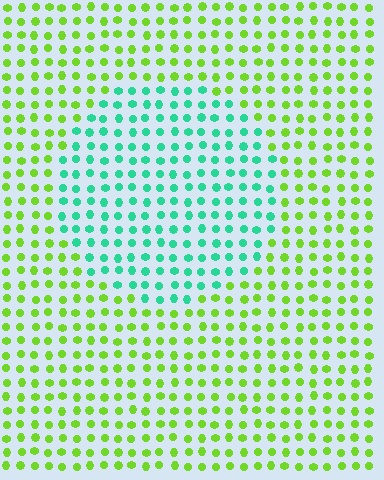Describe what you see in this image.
The image is filled with small lime elements in a uniform arrangement. A circle-shaped region is visible where the elements are tinted to a slightly different hue, forming a subtle color boundary.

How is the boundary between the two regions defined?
The boundary is defined purely by a slight shift in hue (about 63 degrees). Spacing, size, and orientation are identical on both sides.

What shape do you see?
I see a circle.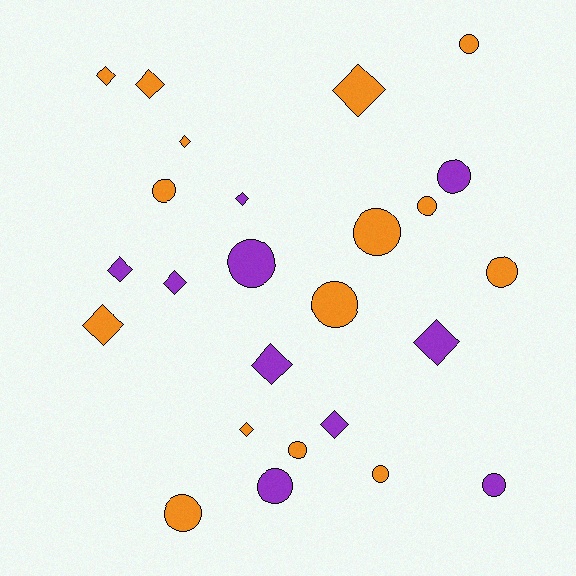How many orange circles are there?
There are 9 orange circles.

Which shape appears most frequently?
Circle, with 13 objects.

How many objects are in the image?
There are 25 objects.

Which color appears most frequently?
Orange, with 15 objects.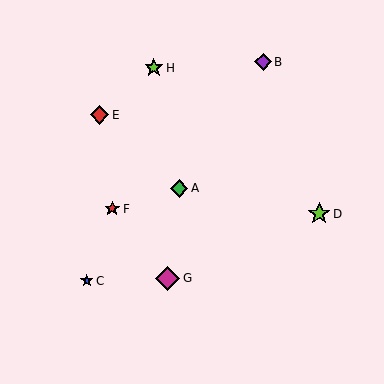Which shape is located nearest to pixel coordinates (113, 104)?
The red diamond (labeled E) at (100, 115) is nearest to that location.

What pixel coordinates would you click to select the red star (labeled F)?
Click at (112, 209) to select the red star F.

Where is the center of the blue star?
The center of the blue star is at (87, 281).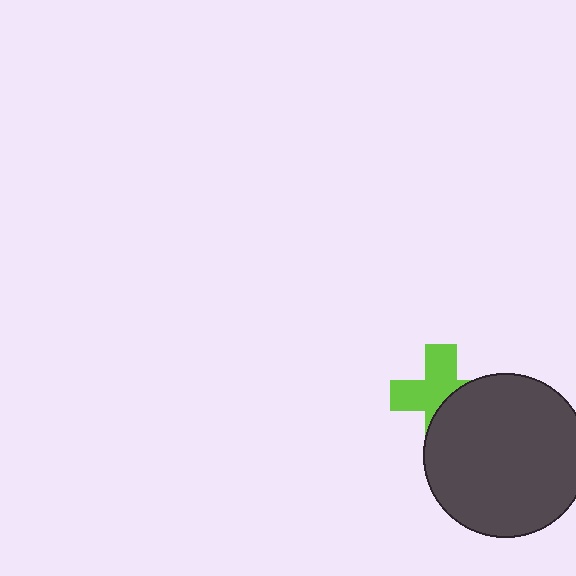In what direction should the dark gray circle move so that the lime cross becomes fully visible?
The dark gray circle should move toward the lower-right. That is the shortest direction to clear the overlap and leave the lime cross fully visible.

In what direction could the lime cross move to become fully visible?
The lime cross could move toward the upper-left. That would shift it out from behind the dark gray circle entirely.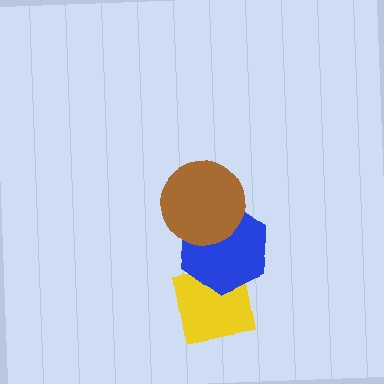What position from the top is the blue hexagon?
The blue hexagon is 2nd from the top.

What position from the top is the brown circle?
The brown circle is 1st from the top.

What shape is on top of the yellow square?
The blue hexagon is on top of the yellow square.